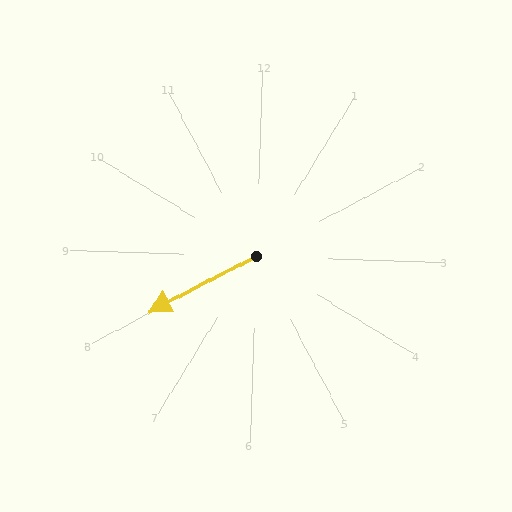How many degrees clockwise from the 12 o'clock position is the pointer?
Approximately 241 degrees.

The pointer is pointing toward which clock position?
Roughly 8 o'clock.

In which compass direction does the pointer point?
Southwest.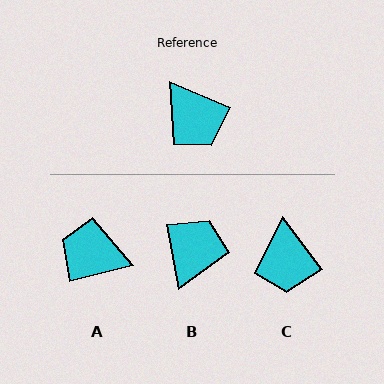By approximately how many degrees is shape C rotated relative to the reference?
Approximately 30 degrees clockwise.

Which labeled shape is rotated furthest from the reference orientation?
A, about 143 degrees away.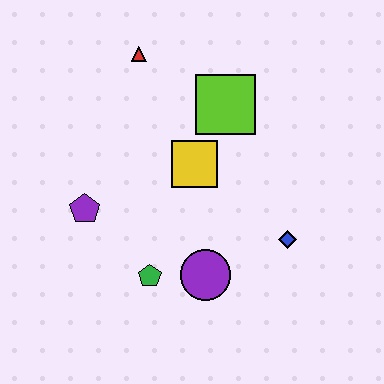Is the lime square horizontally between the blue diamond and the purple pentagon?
Yes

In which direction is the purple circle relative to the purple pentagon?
The purple circle is to the right of the purple pentagon.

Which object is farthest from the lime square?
The green pentagon is farthest from the lime square.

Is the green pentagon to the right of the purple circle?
No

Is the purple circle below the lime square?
Yes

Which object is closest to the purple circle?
The green pentagon is closest to the purple circle.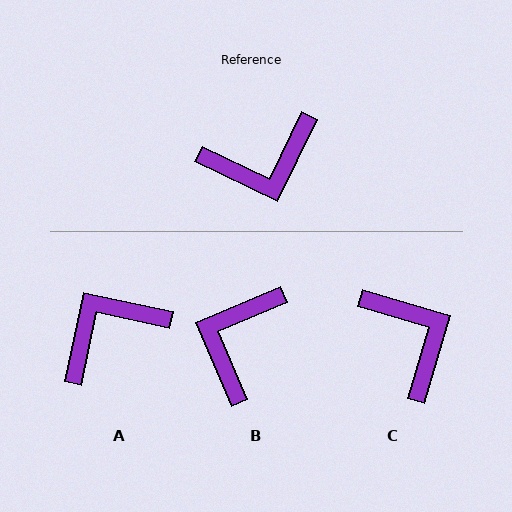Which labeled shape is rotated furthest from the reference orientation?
A, about 166 degrees away.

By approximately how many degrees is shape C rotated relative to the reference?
Approximately 100 degrees counter-clockwise.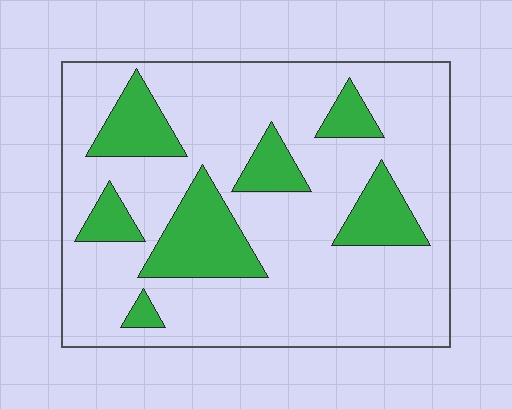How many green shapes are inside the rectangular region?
7.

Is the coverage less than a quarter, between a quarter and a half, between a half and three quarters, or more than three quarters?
Less than a quarter.